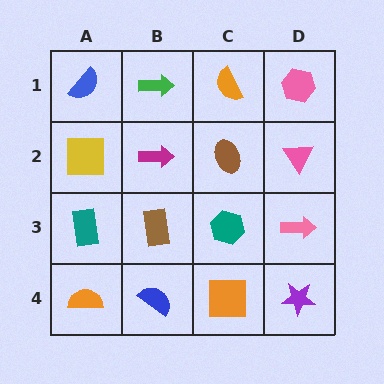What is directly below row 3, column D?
A purple star.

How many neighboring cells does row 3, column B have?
4.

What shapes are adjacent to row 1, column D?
A pink triangle (row 2, column D), an orange semicircle (row 1, column C).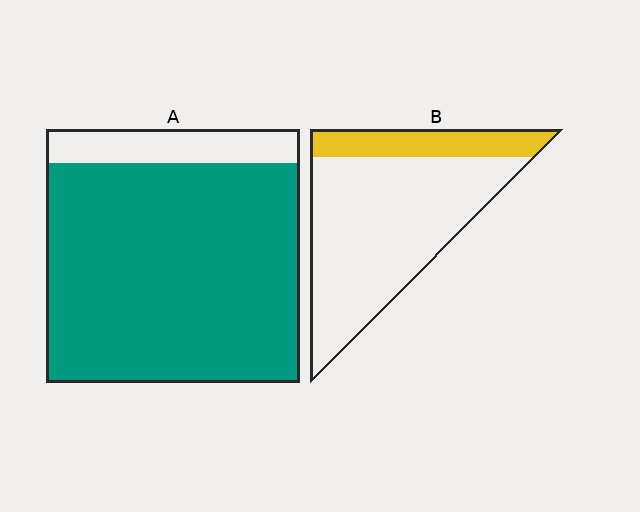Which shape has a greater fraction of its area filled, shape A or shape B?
Shape A.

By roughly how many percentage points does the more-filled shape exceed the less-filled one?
By roughly 65 percentage points (A over B).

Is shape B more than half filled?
No.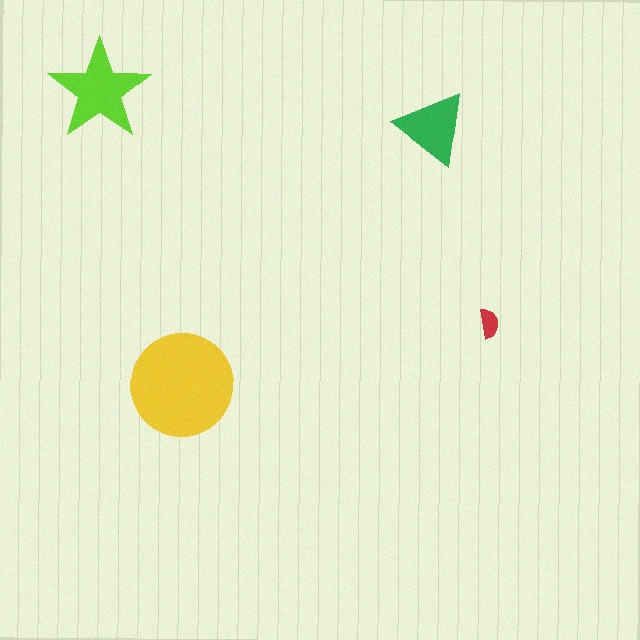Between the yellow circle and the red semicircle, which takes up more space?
The yellow circle.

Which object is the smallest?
The red semicircle.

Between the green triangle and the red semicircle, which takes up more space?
The green triangle.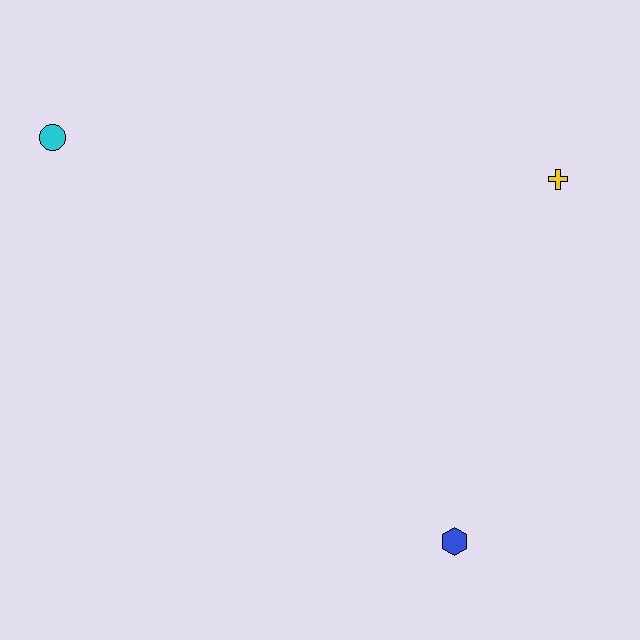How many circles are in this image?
There is 1 circle.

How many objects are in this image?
There are 3 objects.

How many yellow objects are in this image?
There is 1 yellow object.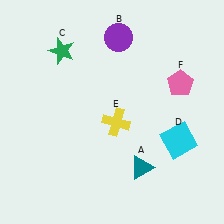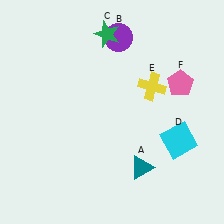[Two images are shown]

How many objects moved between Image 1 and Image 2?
2 objects moved between the two images.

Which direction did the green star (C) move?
The green star (C) moved right.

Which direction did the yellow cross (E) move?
The yellow cross (E) moved up.